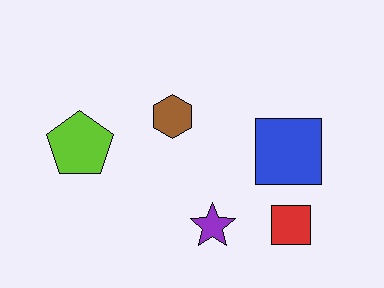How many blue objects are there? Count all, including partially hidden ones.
There is 1 blue object.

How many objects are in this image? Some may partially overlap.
There are 5 objects.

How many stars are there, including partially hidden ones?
There is 1 star.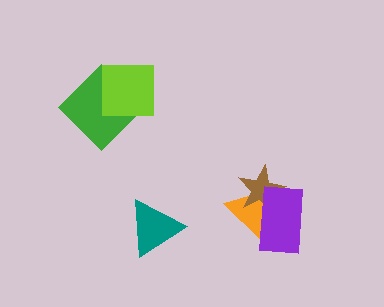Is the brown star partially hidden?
Yes, it is partially covered by another shape.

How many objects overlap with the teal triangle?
0 objects overlap with the teal triangle.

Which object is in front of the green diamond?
The lime square is in front of the green diamond.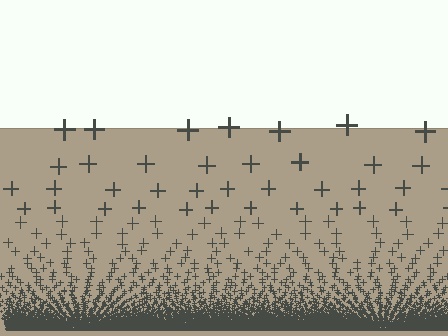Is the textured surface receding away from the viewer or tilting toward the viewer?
The surface appears to tilt toward the viewer. Texture elements get larger and sparser toward the top.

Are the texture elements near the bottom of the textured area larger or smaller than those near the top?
Smaller. The gradient is inverted — elements near the bottom are smaller and denser.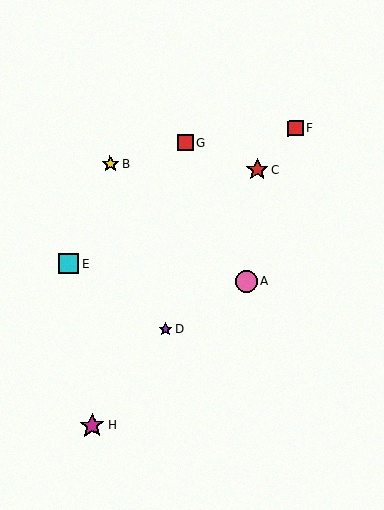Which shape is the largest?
The magenta star (labeled H) is the largest.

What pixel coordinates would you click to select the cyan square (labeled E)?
Click at (68, 263) to select the cyan square E.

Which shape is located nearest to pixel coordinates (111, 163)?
The yellow star (labeled B) at (110, 164) is nearest to that location.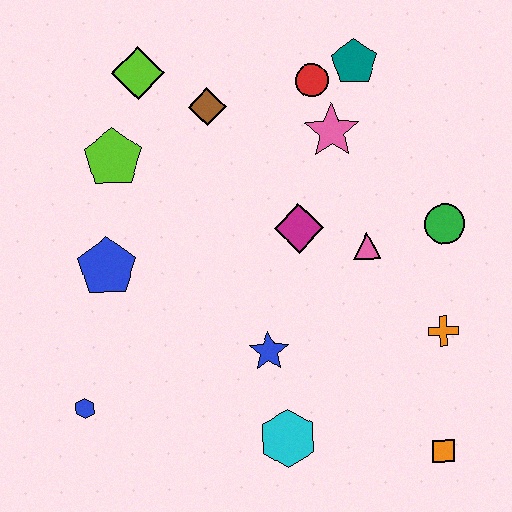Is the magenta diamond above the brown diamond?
No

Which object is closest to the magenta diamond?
The pink triangle is closest to the magenta diamond.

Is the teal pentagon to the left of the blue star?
No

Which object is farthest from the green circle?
The blue hexagon is farthest from the green circle.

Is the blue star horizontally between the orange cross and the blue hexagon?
Yes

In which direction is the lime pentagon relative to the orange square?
The lime pentagon is to the left of the orange square.